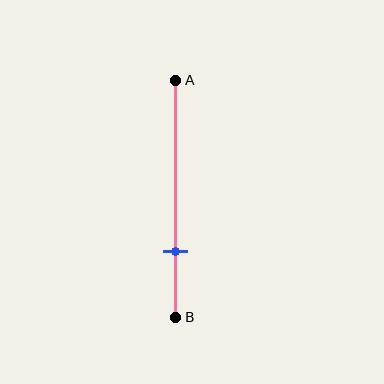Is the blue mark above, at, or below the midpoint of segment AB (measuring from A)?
The blue mark is below the midpoint of segment AB.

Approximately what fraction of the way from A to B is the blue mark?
The blue mark is approximately 70% of the way from A to B.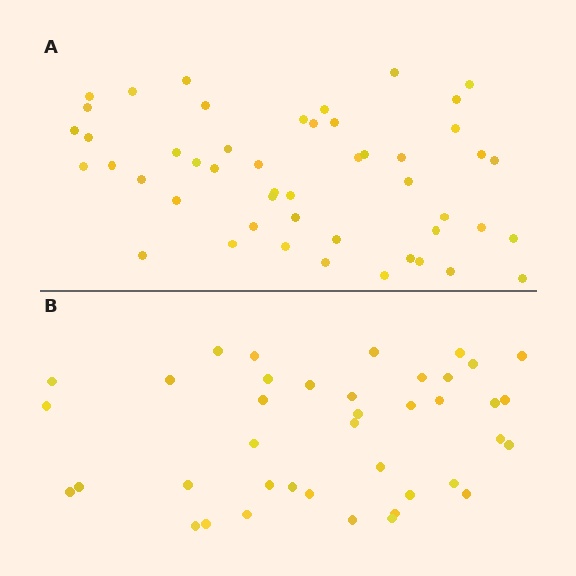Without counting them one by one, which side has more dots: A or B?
Region A (the top region) has more dots.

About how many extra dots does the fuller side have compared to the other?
Region A has roughly 8 or so more dots than region B.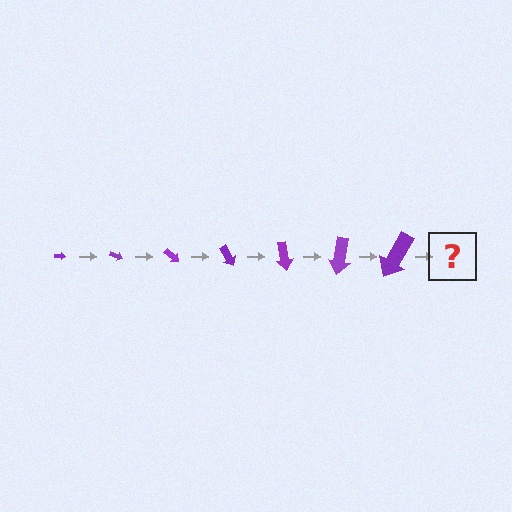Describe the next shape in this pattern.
It should be an arrow, larger than the previous one and rotated 140 degrees from the start.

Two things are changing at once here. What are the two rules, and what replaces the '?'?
The two rules are that the arrow grows larger each step and it rotates 20 degrees each step. The '?' should be an arrow, larger than the previous one and rotated 140 degrees from the start.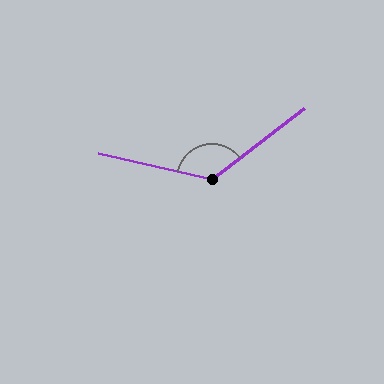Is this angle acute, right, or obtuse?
It is obtuse.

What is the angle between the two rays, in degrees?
Approximately 130 degrees.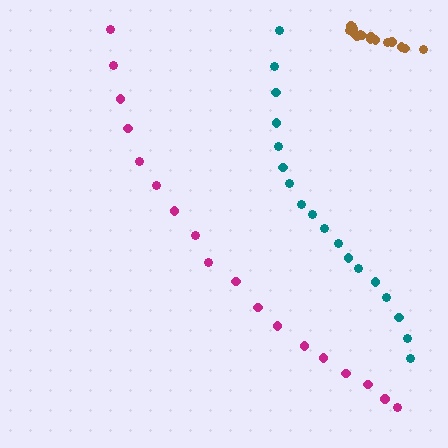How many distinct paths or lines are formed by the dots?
There are 3 distinct paths.